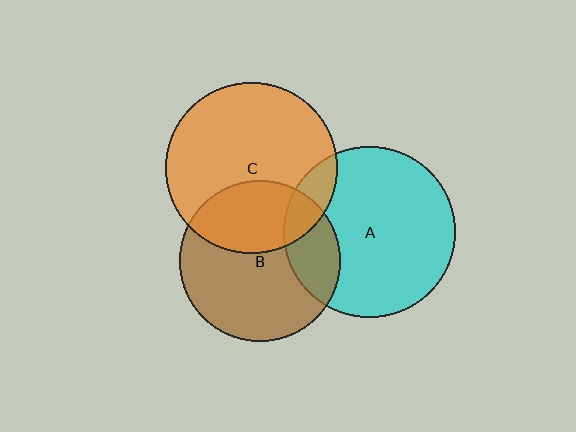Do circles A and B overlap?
Yes.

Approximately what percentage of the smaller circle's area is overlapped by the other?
Approximately 20%.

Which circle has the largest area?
Circle C (orange).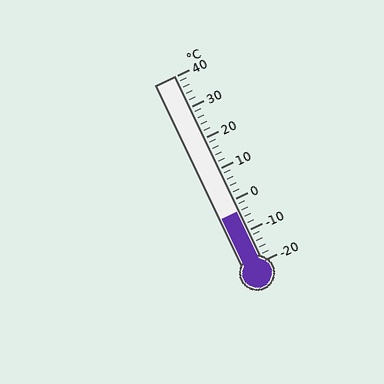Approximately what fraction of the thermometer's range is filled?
The thermometer is filled to approximately 25% of its range.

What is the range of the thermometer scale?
The thermometer scale ranges from -20°C to 40°C.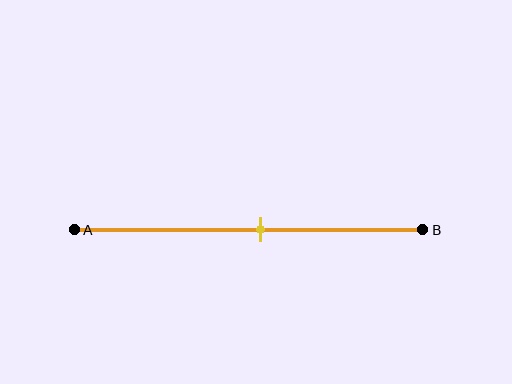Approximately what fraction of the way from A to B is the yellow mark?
The yellow mark is approximately 55% of the way from A to B.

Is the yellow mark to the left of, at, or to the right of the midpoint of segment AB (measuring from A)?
The yellow mark is to the right of the midpoint of segment AB.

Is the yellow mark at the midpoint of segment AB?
No, the mark is at about 55% from A, not at the 50% midpoint.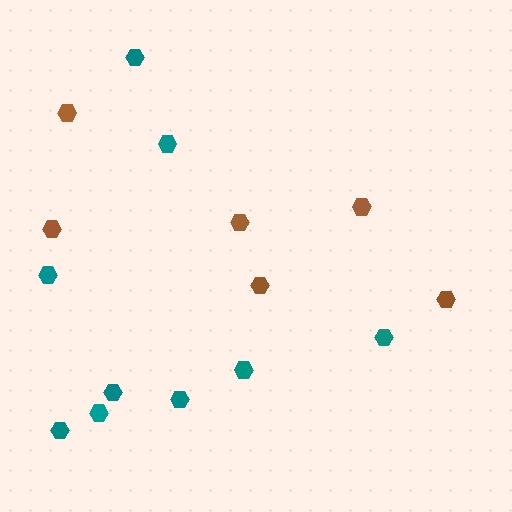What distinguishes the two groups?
There are 2 groups: one group of brown hexagons (6) and one group of teal hexagons (9).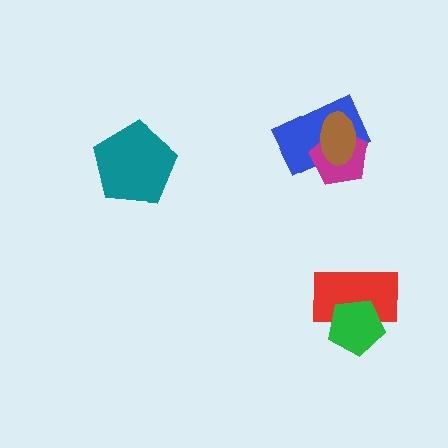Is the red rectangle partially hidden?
Yes, it is partially covered by another shape.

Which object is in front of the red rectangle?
The green pentagon is in front of the red rectangle.